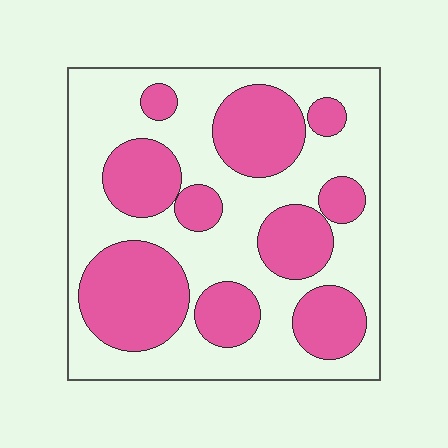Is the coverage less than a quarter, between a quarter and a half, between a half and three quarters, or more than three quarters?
Between a quarter and a half.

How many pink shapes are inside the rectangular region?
10.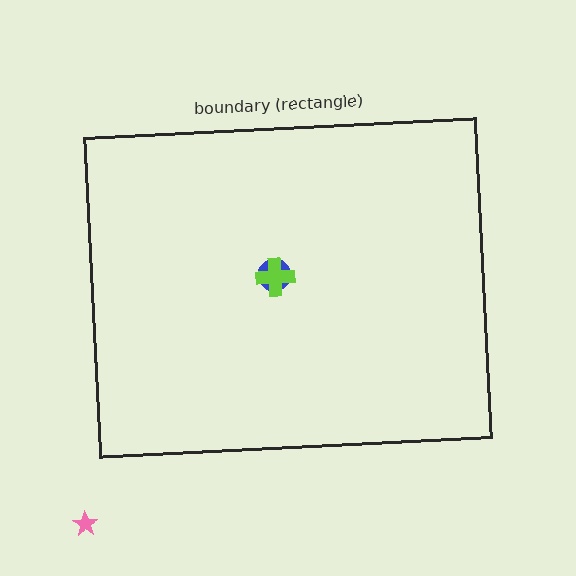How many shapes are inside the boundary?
2 inside, 1 outside.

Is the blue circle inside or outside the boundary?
Inside.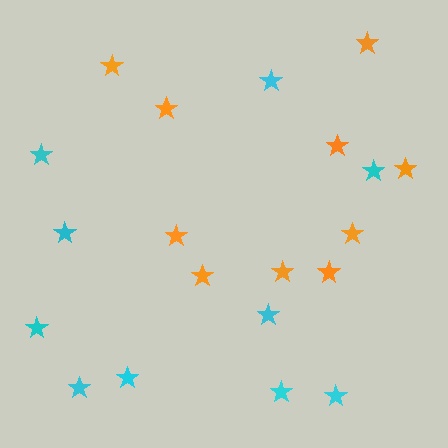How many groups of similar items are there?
There are 2 groups: one group of orange stars (10) and one group of cyan stars (10).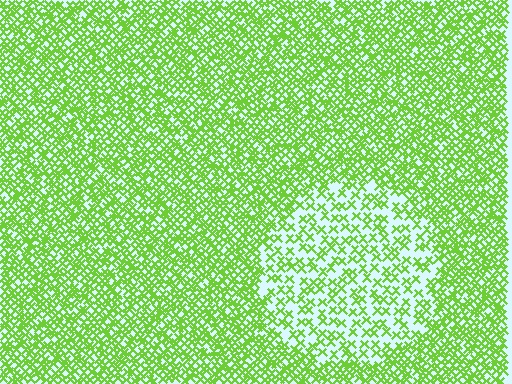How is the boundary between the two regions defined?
The boundary is defined by a change in element density (approximately 2.1x ratio). All elements are the same color, size, and shape.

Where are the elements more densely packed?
The elements are more densely packed outside the circle boundary.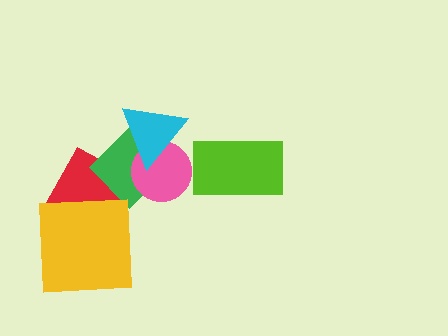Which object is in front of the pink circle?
The cyan triangle is in front of the pink circle.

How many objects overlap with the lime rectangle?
0 objects overlap with the lime rectangle.